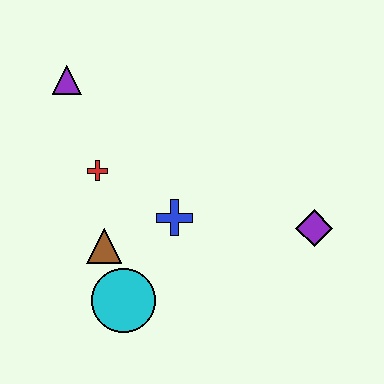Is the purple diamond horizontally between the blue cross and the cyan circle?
No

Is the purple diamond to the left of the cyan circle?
No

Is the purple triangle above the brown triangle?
Yes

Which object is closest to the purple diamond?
The blue cross is closest to the purple diamond.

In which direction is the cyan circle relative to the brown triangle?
The cyan circle is below the brown triangle.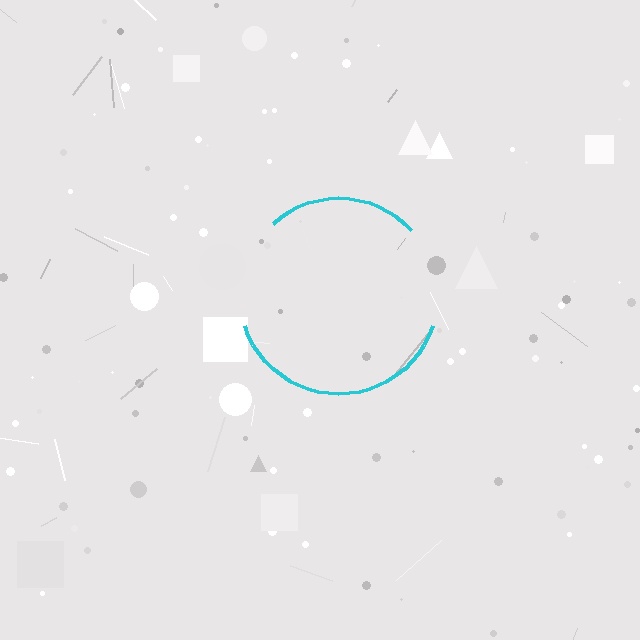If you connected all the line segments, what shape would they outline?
They would outline a circle.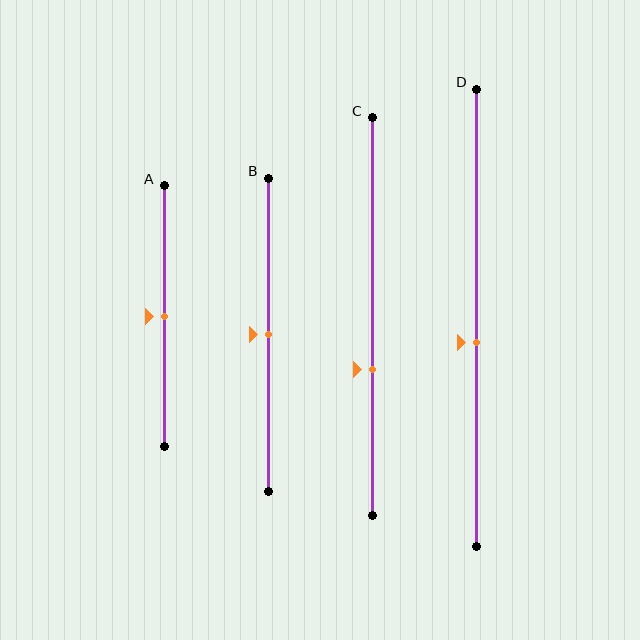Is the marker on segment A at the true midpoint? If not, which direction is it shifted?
Yes, the marker on segment A is at the true midpoint.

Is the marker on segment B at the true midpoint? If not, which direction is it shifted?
Yes, the marker on segment B is at the true midpoint.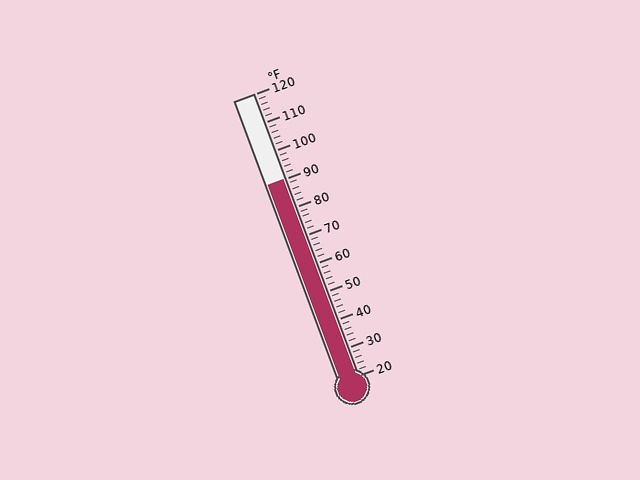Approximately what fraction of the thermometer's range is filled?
The thermometer is filled to approximately 70% of its range.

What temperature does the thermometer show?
The thermometer shows approximately 90°F.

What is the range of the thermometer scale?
The thermometer scale ranges from 20°F to 120°F.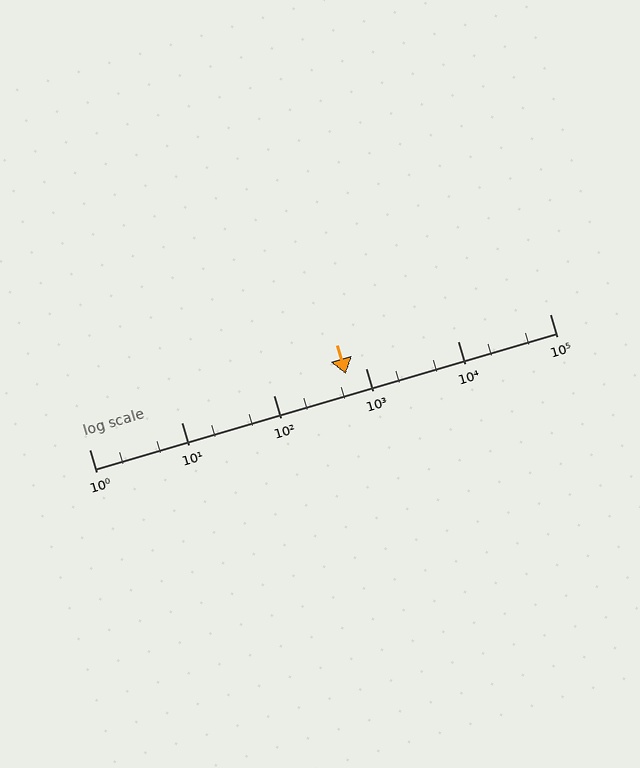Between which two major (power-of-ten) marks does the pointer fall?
The pointer is between 100 and 1000.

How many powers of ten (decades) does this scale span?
The scale spans 5 decades, from 1 to 100000.